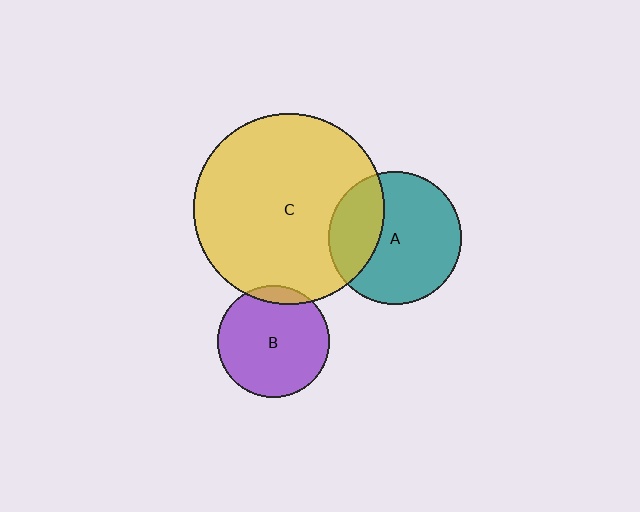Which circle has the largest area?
Circle C (yellow).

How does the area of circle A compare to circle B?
Approximately 1.4 times.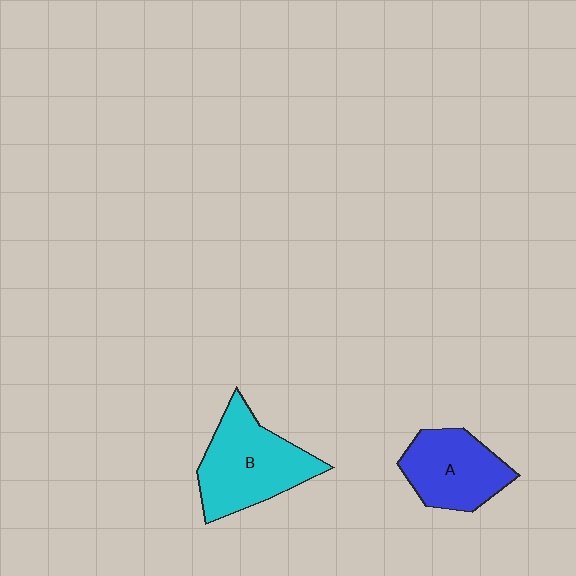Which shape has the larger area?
Shape B (cyan).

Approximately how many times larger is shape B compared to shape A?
Approximately 1.3 times.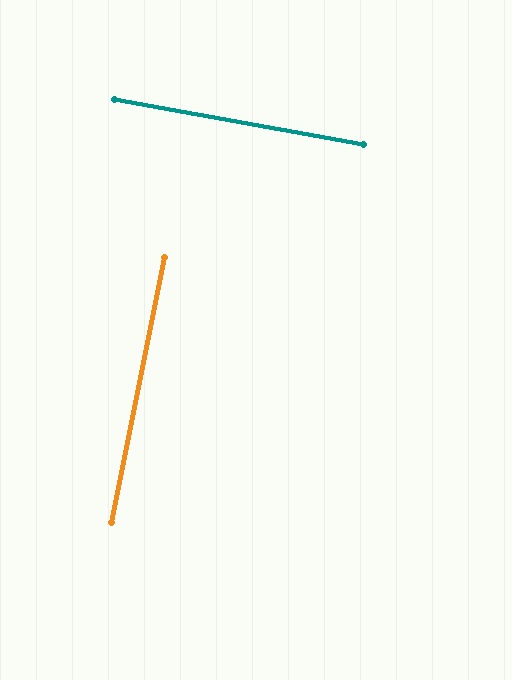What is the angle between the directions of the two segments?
Approximately 89 degrees.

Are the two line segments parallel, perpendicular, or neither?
Perpendicular — they meet at approximately 89°.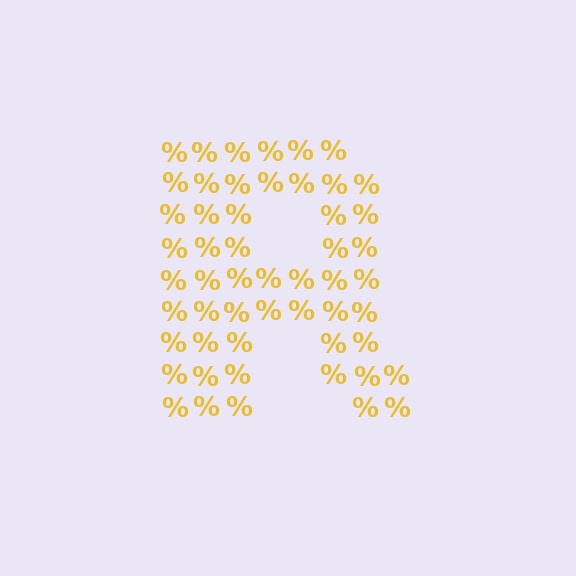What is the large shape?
The large shape is the letter R.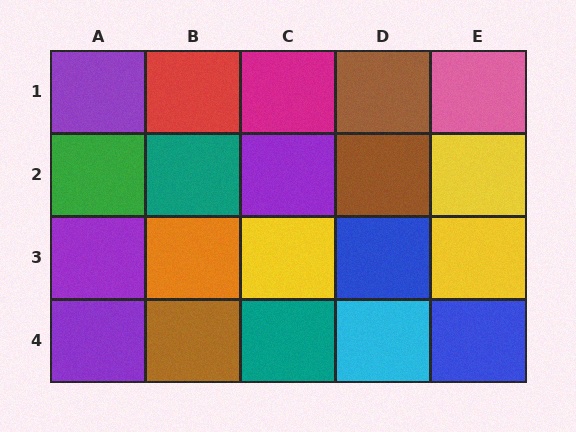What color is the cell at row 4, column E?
Blue.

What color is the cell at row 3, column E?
Yellow.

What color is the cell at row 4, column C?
Teal.